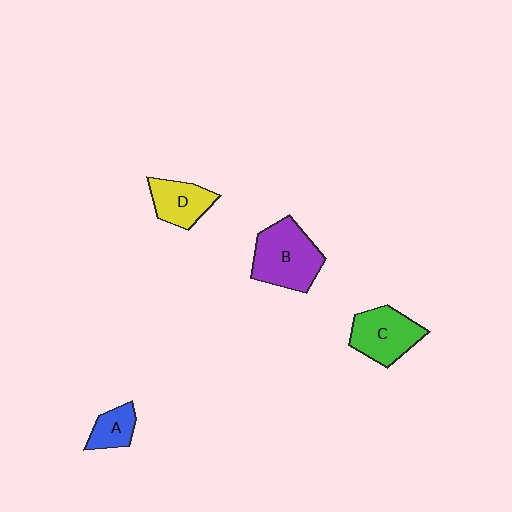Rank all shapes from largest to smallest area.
From largest to smallest: B (purple), C (green), D (yellow), A (blue).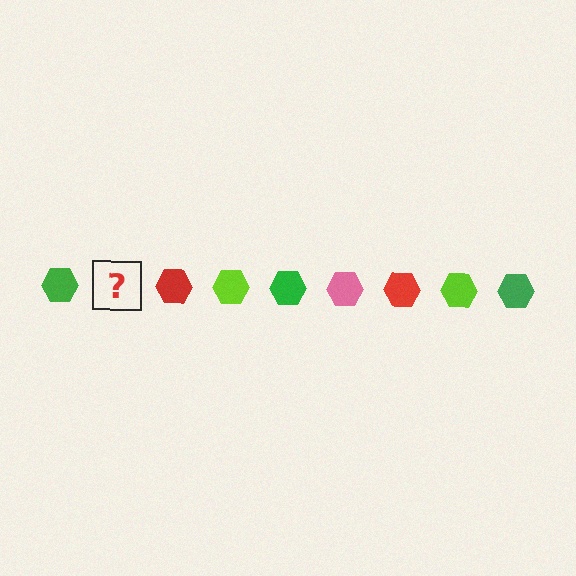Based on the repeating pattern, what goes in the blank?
The blank should be a pink hexagon.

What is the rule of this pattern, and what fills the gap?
The rule is that the pattern cycles through green, pink, red, lime hexagons. The gap should be filled with a pink hexagon.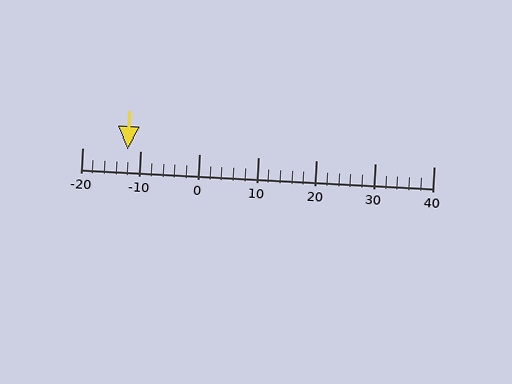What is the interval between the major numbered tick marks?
The major tick marks are spaced 10 units apart.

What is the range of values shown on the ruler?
The ruler shows values from -20 to 40.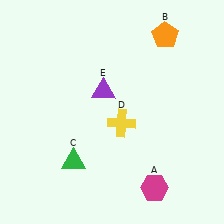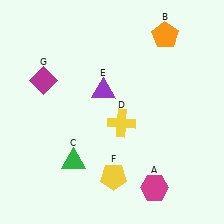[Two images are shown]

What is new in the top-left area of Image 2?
A magenta diamond (G) was added in the top-left area of Image 2.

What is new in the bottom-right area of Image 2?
A yellow pentagon (F) was added in the bottom-right area of Image 2.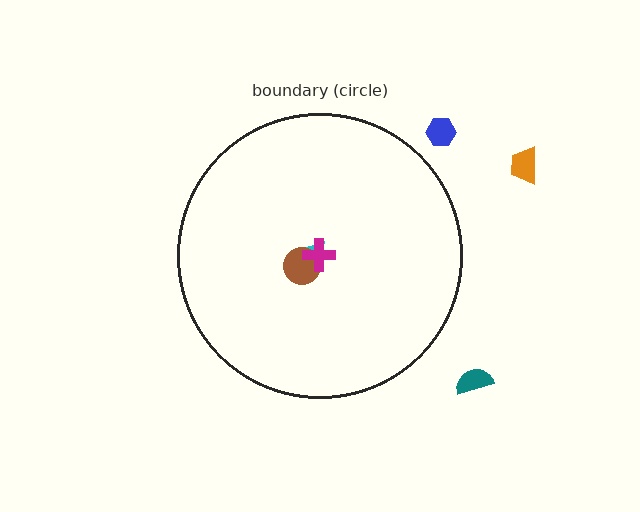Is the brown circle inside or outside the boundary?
Inside.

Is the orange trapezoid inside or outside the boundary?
Outside.